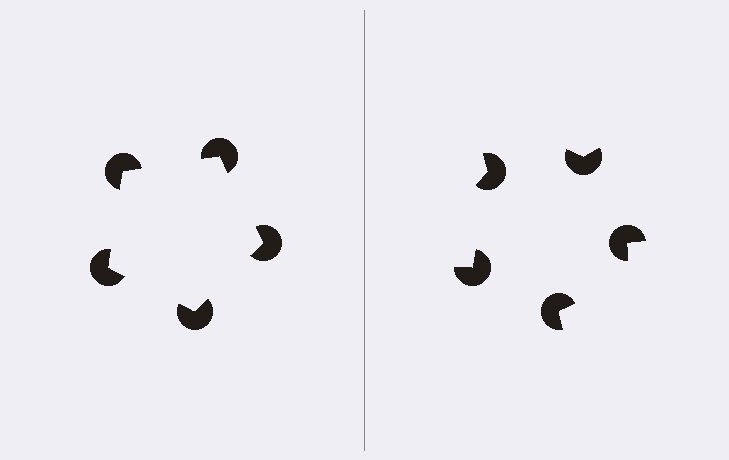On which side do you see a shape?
An illusory pentagon appears on the left side. On the right side the wedge cuts are rotated, so no coherent shape forms.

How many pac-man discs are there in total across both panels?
10 — 5 on each side.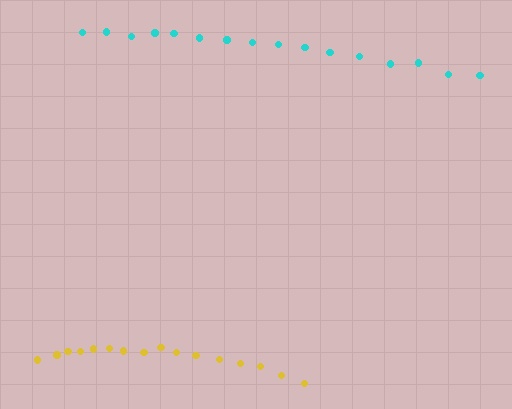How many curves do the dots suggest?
There are 2 distinct paths.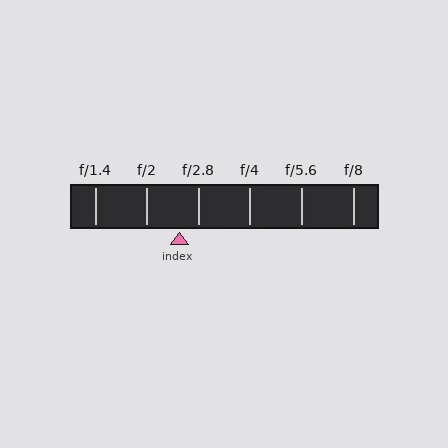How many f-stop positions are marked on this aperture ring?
There are 6 f-stop positions marked.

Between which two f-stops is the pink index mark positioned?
The index mark is between f/2 and f/2.8.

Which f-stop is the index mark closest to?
The index mark is closest to f/2.8.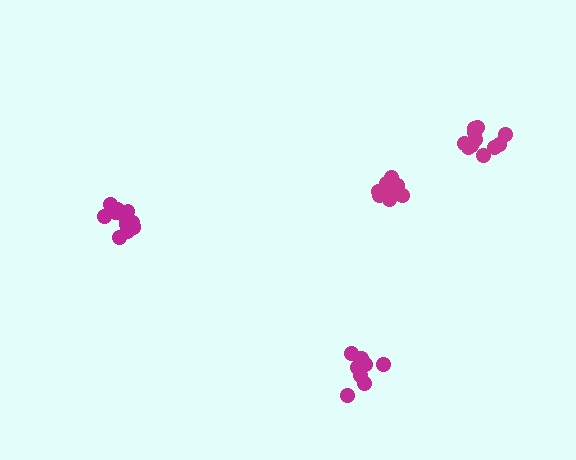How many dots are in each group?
Group 1: 13 dots, Group 2: 11 dots, Group 3: 11 dots, Group 4: 8 dots (43 total).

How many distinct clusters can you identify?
There are 4 distinct clusters.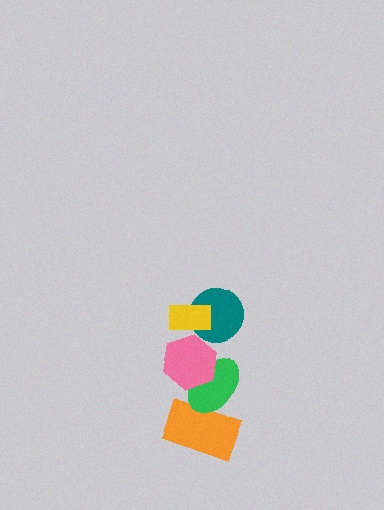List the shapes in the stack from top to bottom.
From top to bottom: the yellow rectangle, the teal circle, the pink hexagon, the green ellipse, the orange rectangle.